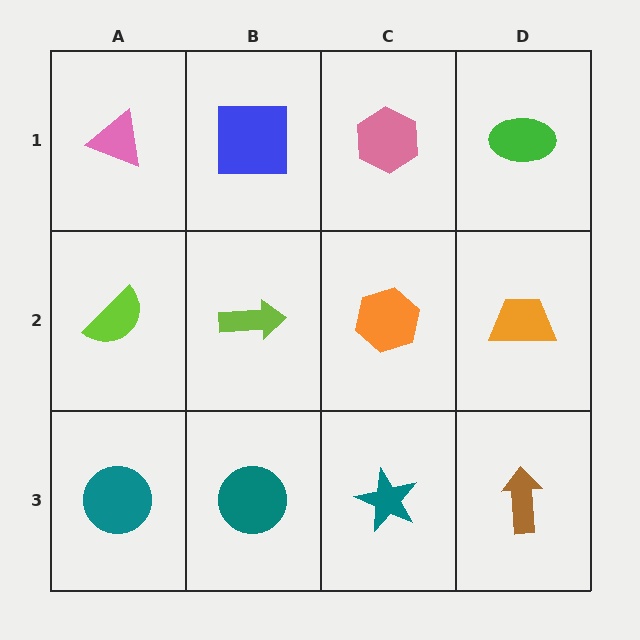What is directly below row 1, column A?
A lime semicircle.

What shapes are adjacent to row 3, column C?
An orange hexagon (row 2, column C), a teal circle (row 3, column B), a brown arrow (row 3, column D).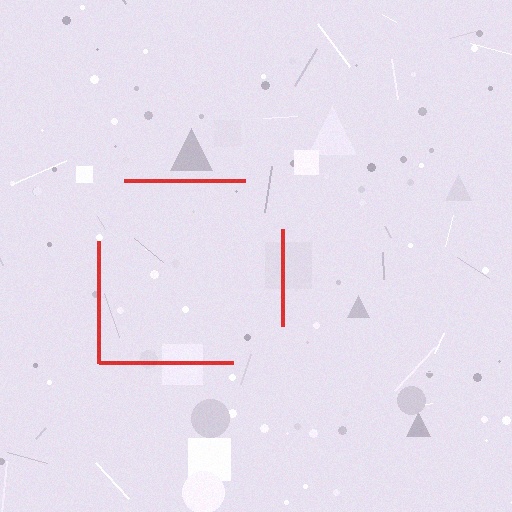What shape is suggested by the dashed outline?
The dashed outline suggests a square.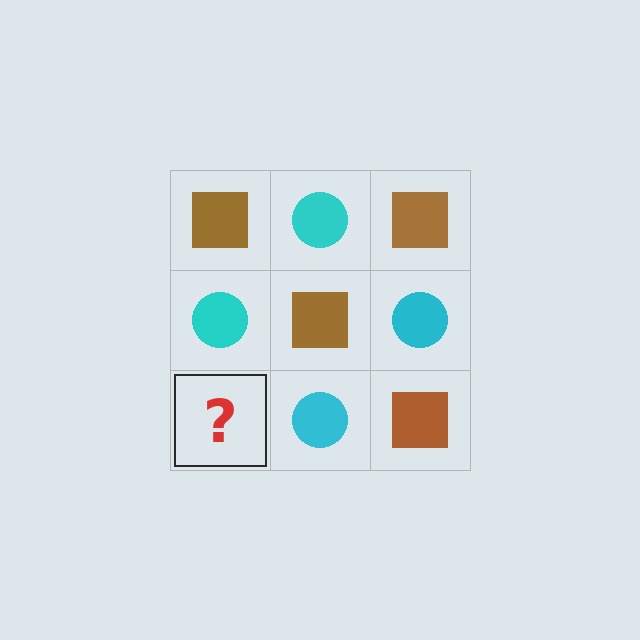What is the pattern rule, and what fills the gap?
The rule is that it alternates brown square and cyan circle in a checkerboard pattern. The gap should be filled with a brown square.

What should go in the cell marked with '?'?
The missing cell should contain a brown square.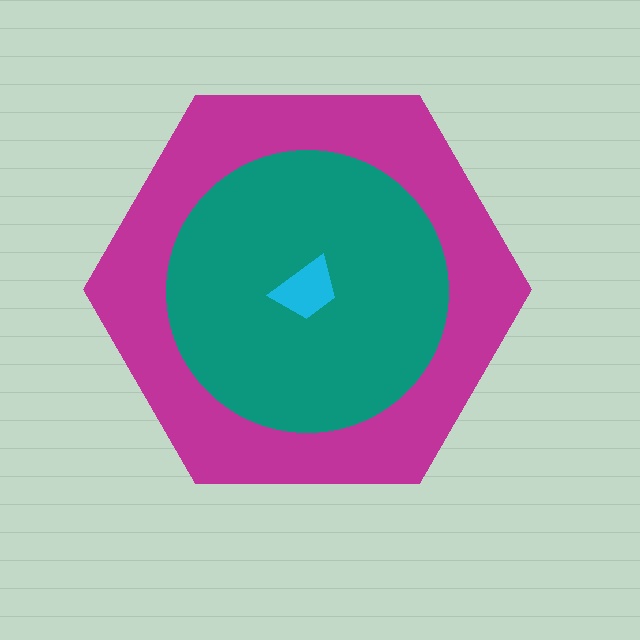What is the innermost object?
The cyan trapezoid.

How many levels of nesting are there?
3.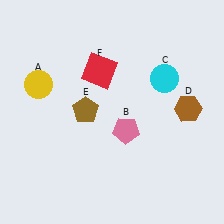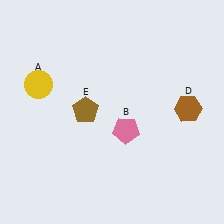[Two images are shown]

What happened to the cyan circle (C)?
The cyan circle (C) was removed in Image 2. It was in the top-right area of Image 1.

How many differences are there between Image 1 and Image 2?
There are 2 differences between the two images.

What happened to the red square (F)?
The red square (F) was removed in Image 2. It was in the top-left area of Image 1.